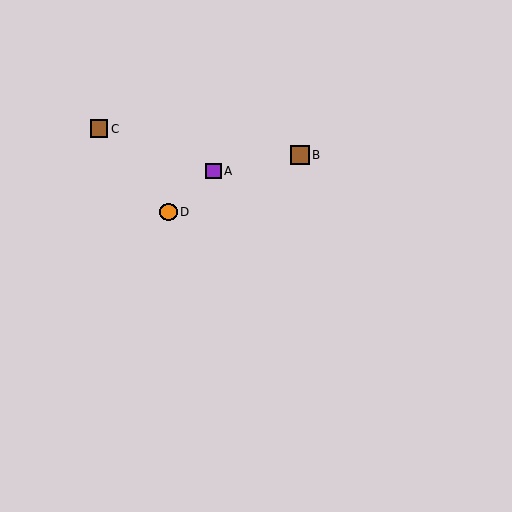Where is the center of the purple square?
The center of the purple square is at (213, 171).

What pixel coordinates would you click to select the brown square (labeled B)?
Click at (300, 155) to select the brown square B.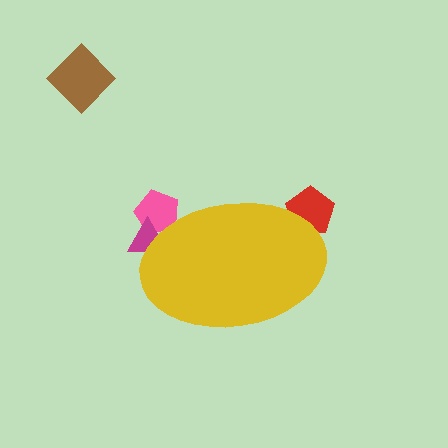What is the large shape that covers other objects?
A yellow ellipse.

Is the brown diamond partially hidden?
No, the brown diamond is fully visible.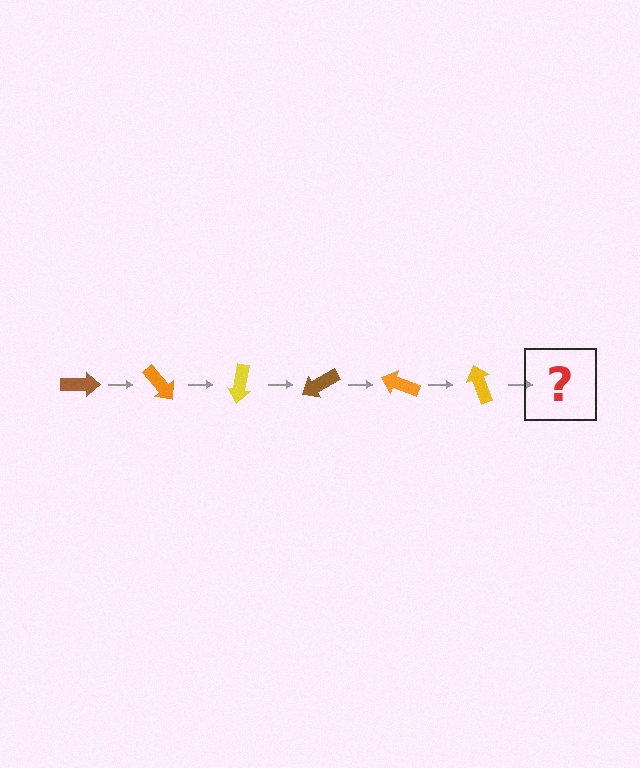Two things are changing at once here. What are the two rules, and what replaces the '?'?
The two rules are that it rotates 50 degrees each step and the color cycles through brown, orange, and yellow. The '?' should be a brown arrow, rotated 300 degrees from the start.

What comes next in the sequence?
The next element should be a brown arrow, rotated 300 degrees from the start.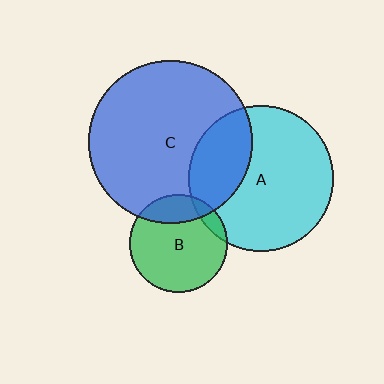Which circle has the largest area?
Circle C (blue).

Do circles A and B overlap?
Yes.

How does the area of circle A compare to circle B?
Approximately 2.2 times.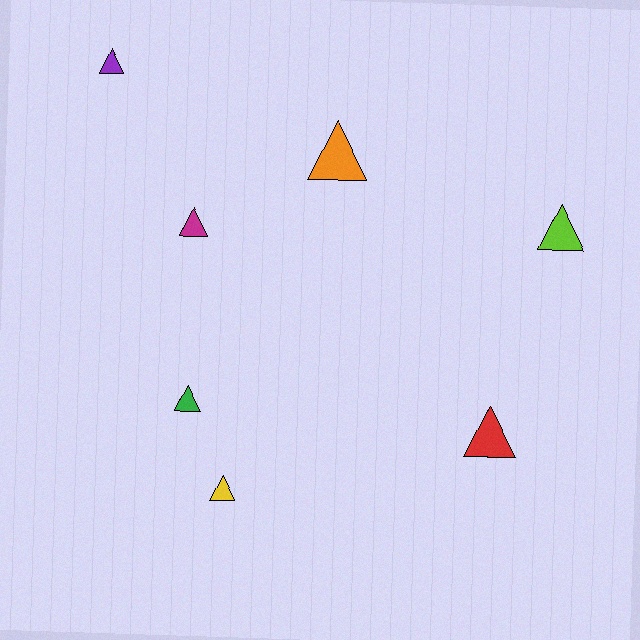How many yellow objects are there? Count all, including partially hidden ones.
There is 1 yellow object.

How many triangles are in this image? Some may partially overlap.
There are 7 triangles.